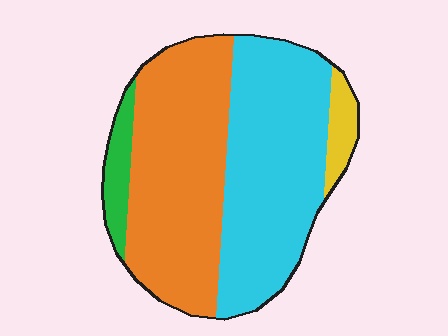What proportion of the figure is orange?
Orange covers around 45% of the figure.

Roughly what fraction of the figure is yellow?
Yellow covers about 5% of the figure.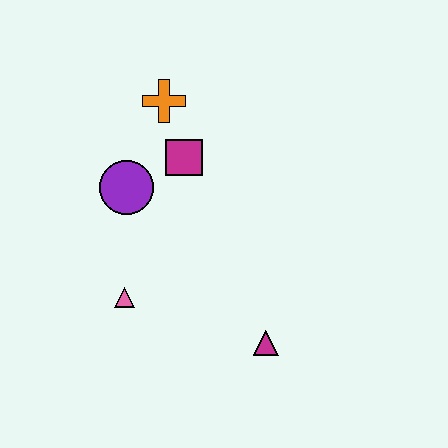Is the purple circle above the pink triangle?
Yes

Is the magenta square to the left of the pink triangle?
No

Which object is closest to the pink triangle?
The purple circle is closest to the pink triangle.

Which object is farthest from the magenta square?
The magenta triangle is farthest from the magenta square.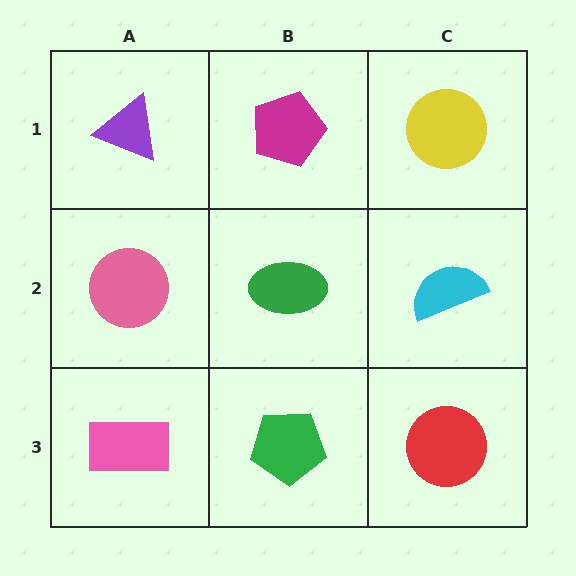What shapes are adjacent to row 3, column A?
A pink circle (row 2, column A), a green pentagon (row 3, column B).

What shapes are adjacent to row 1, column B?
A green ellipse (row 2, column B), a purple triangle (row 1, column A), a yellow circle (row 1, column C).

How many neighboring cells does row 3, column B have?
3.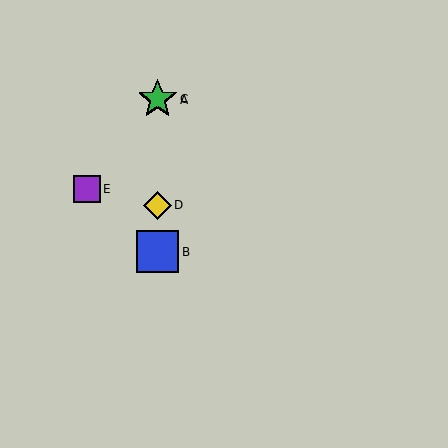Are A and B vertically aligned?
Yes, both are at x≈158.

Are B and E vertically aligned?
No, B is at x≈158 and E is at x≈87.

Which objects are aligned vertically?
Objects A, B, C, D are aligned vertically.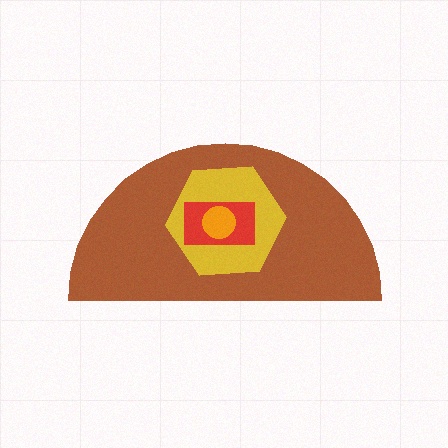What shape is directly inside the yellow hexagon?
The red rectangle.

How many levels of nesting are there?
4.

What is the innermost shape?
The orange circle.